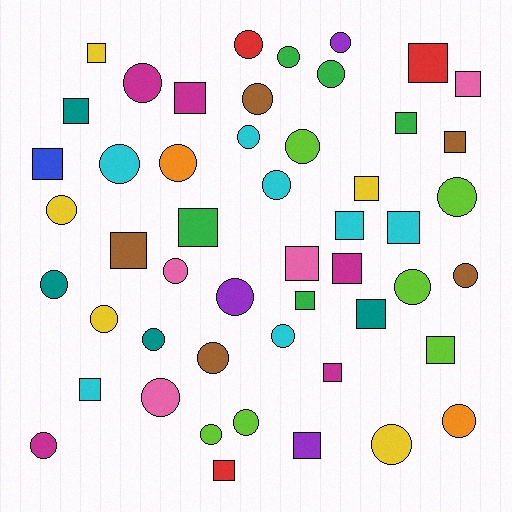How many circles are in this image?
There are 28 circles.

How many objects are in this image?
There are 50 objects.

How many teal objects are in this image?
There are 4 teal objects.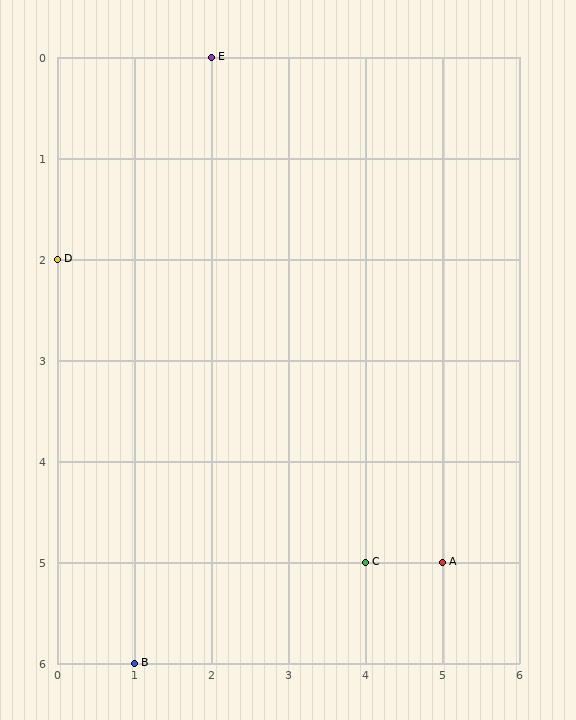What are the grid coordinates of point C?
Point C is at grid coordinates (4, 5).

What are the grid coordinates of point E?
Point E is at grid coordinates (2, 0).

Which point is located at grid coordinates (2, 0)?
Point E is at (2, 0).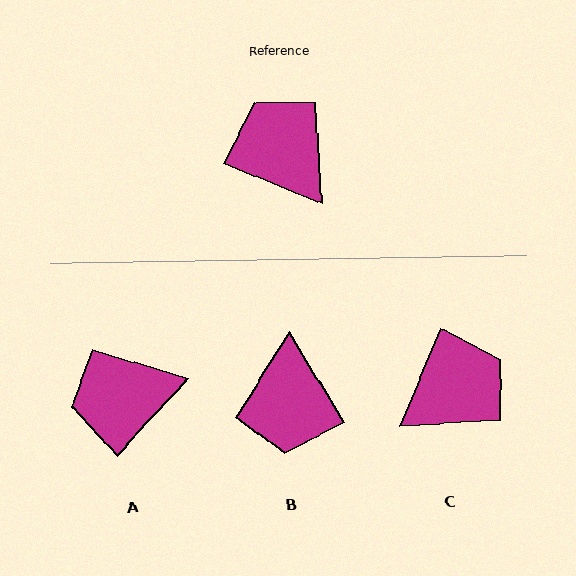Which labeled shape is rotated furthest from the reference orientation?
B, about 144 degrees away.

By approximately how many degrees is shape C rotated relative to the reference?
Approximately 90 degrees clockwise.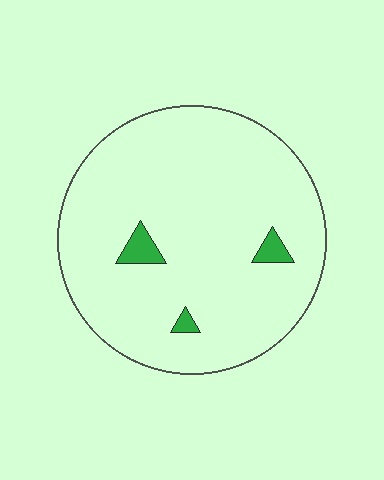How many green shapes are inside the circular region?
3.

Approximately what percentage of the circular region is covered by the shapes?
Approximately 5%.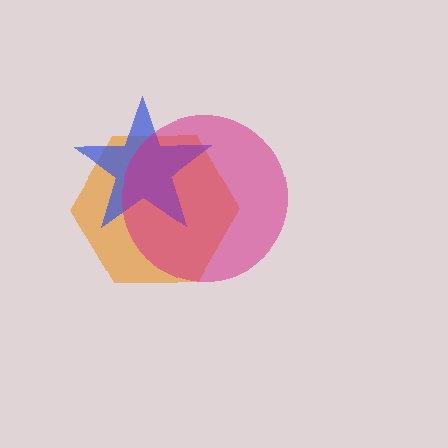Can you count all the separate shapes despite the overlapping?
Yes, there are 3 separate shapes.